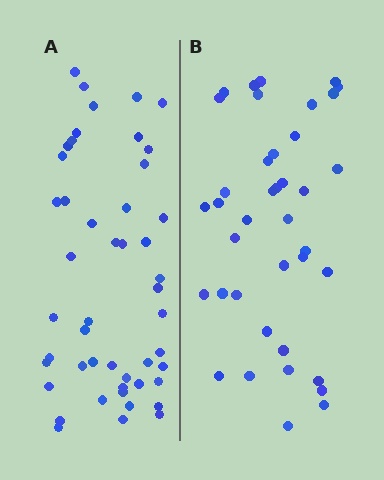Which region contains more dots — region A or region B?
Region A (the left region) has more dots.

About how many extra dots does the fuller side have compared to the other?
Region A has roughly 8 or so more dots than region B.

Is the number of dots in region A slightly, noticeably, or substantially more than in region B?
Region A has only slightly more — the two regions are fairly close. The ratio is roughly 1.2 to 1.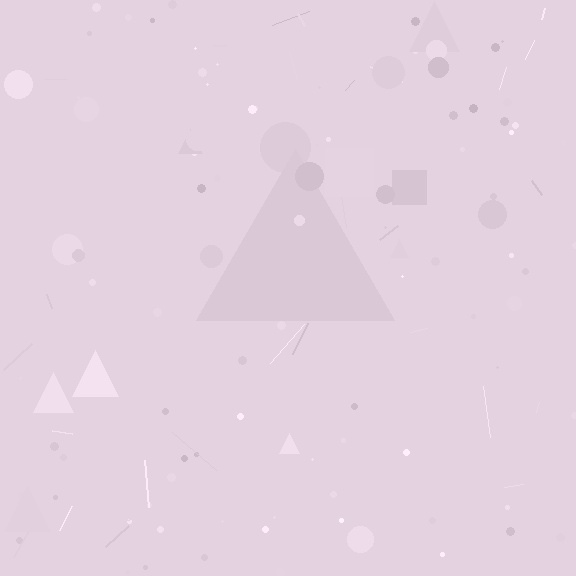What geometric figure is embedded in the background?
A triangle is embedded in the background.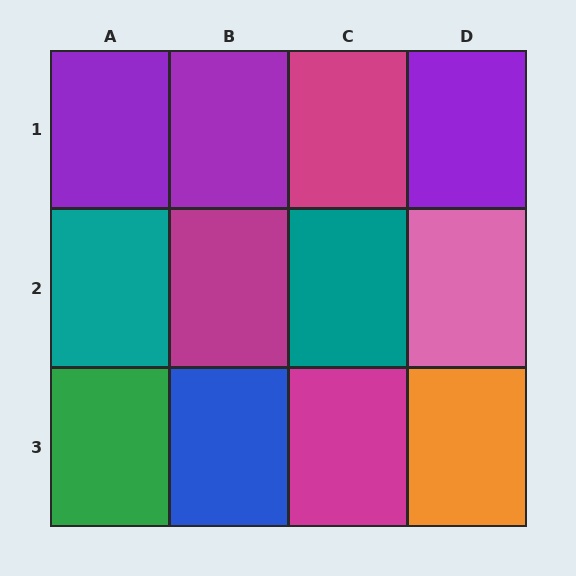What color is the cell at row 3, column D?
Orange.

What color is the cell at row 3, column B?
Blue.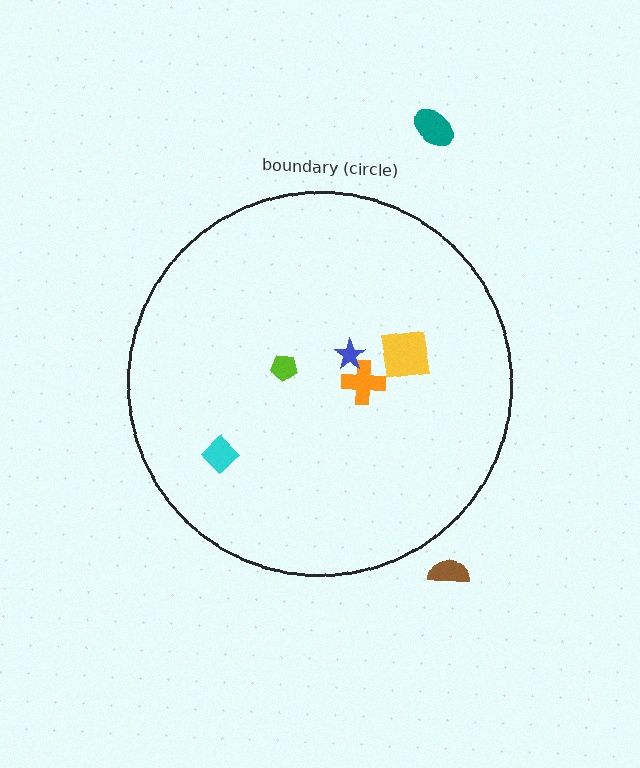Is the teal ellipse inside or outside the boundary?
Outside.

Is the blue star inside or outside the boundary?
Inside.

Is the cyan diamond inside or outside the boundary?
Inside.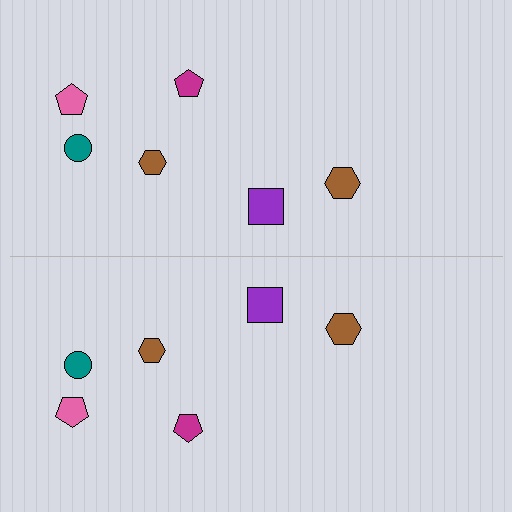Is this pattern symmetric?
Yes, this pattern has bilateral (reflection) symmetry.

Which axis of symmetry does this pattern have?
The pattern has a horizontal axis of symmetry running through the center of the image.